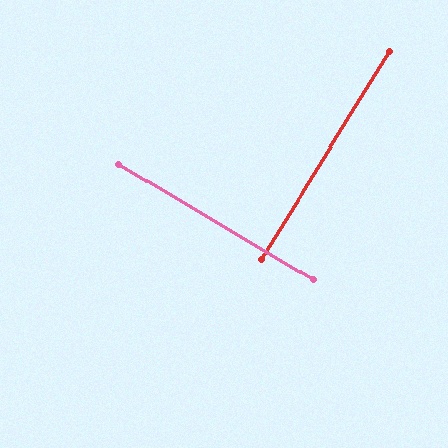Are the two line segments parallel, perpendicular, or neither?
Perpendicular — they meet at approximately 89°.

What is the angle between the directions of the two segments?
Approximately 89 degrees.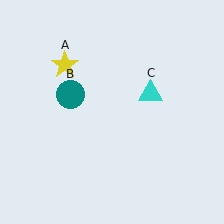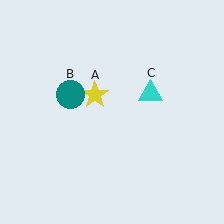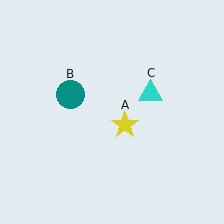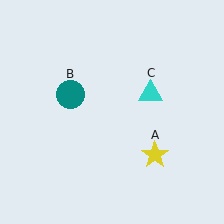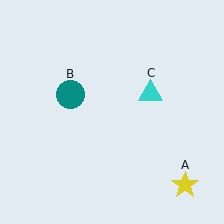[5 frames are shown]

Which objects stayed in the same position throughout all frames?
Teal circle (object B) and cyan triangle (object C) remained stationary.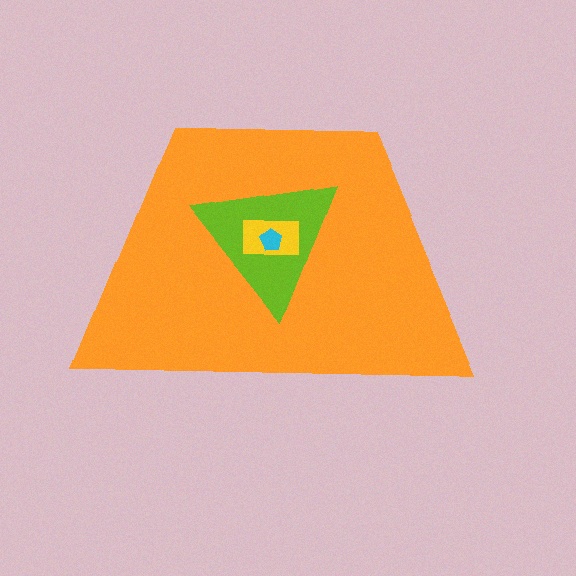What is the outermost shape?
The orange trapezoid.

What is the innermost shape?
The cyan pentagon.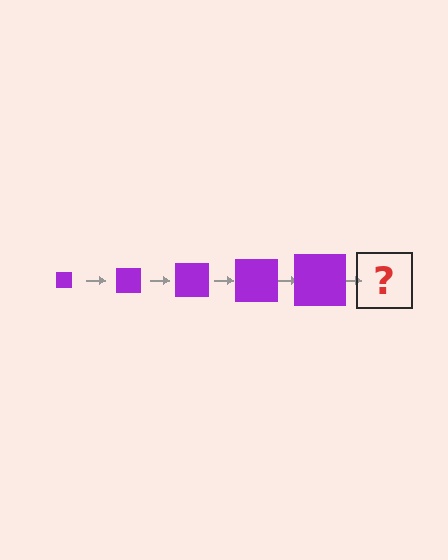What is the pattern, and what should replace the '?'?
The pattern is that the square gets progressively larger each step. The '?' should be a purple square, larger than the previous one.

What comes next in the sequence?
The next element should be a purple square, larger than the previous one.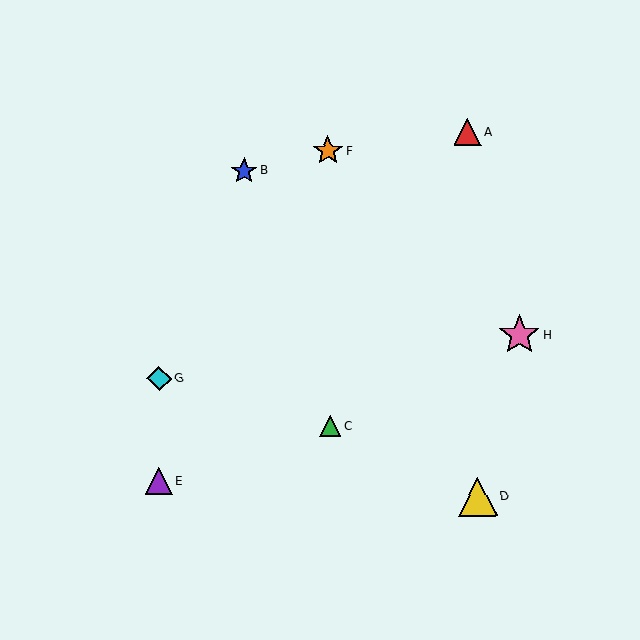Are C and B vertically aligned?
No, C is at x≈330 and B is at x≈244.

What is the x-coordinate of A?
Object A is at x≈468.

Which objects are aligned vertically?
Objects C, F are aligned vertically.